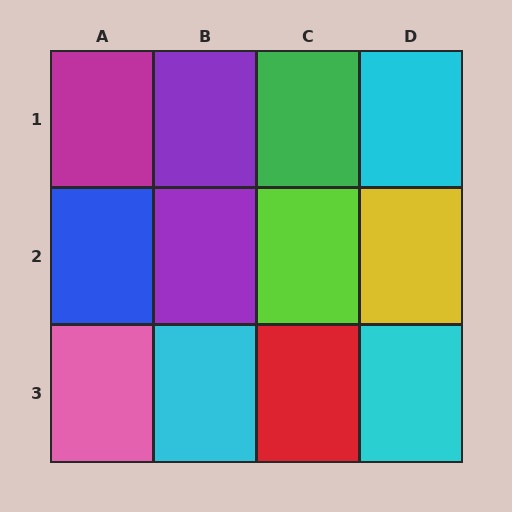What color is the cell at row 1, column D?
Cyan.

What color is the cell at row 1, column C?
Green.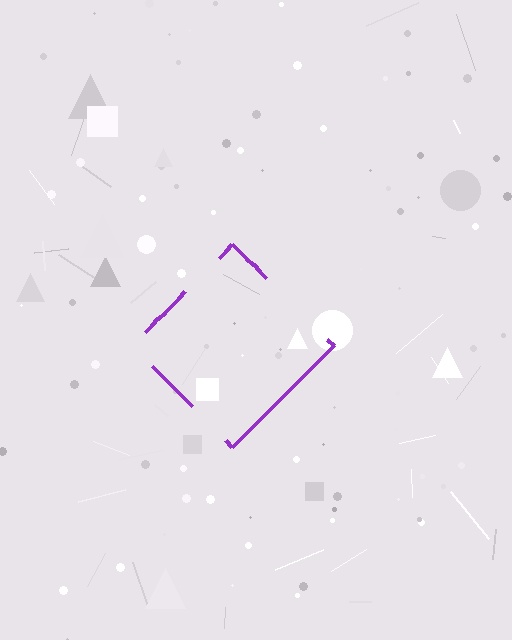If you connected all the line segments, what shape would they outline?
They would outline a diamond.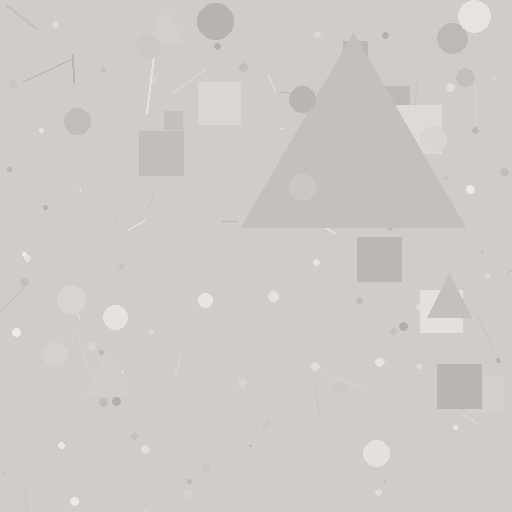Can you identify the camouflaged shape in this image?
The camouflaged shape is a triangle.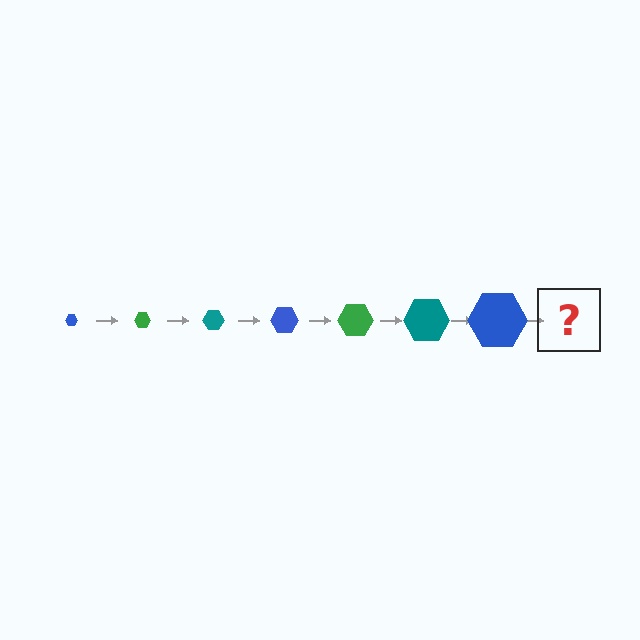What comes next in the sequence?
The next element should be a green hexagon, larger than the previous one.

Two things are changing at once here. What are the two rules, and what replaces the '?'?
The two rules are that the hexagon grows larger each step and the color cycles through blue, green, and teal. The '?' should be a green hexagon, larger than the previous one.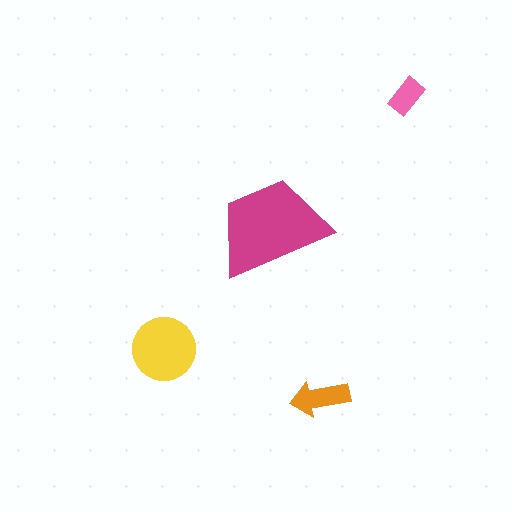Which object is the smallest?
The pink rectangle.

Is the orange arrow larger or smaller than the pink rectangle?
Larger.